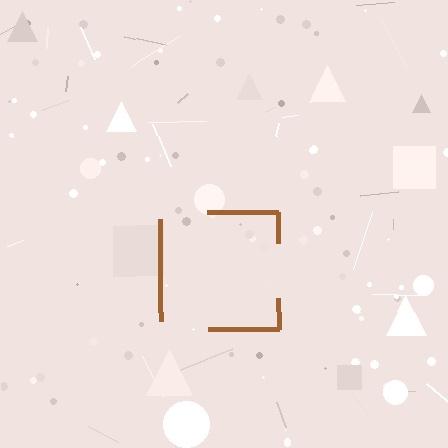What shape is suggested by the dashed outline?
The dashed outline suggests a square.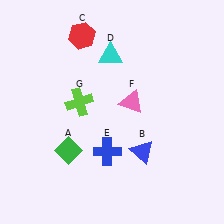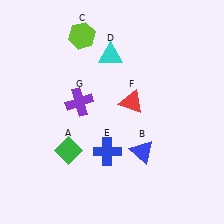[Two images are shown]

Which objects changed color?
C changed from red to lime. F changed from pink to red. G changed from lime to purple.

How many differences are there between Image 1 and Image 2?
There are 3 differences between the two images.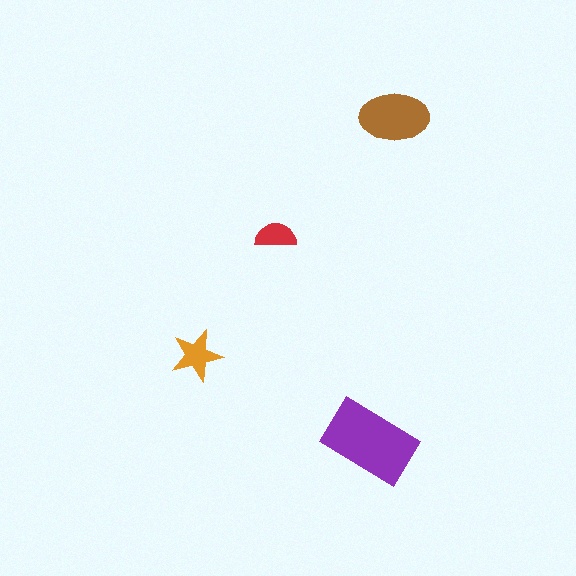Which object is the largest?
The purple rectangle.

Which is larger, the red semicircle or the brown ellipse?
The brown ellipse.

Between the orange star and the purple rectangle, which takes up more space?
The purple rectangle.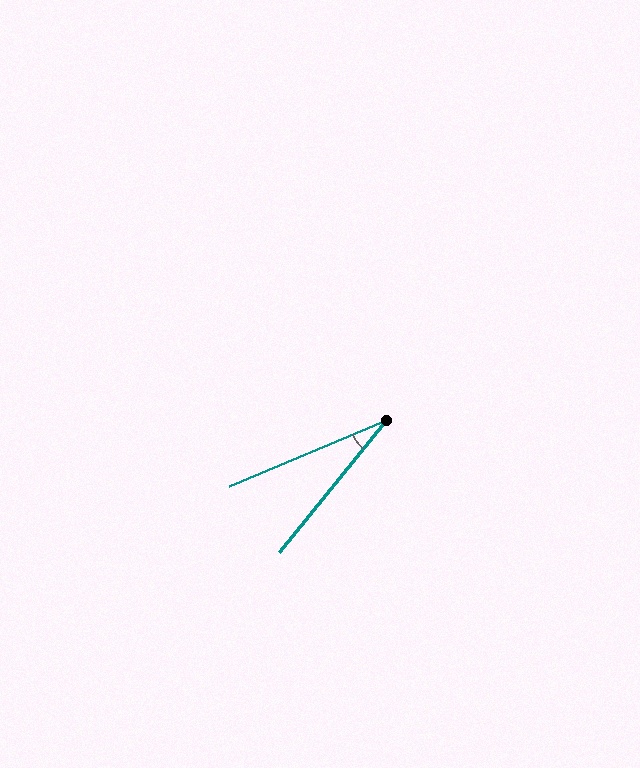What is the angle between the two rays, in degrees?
Approximately 28 degrees.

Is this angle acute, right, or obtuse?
It is acute.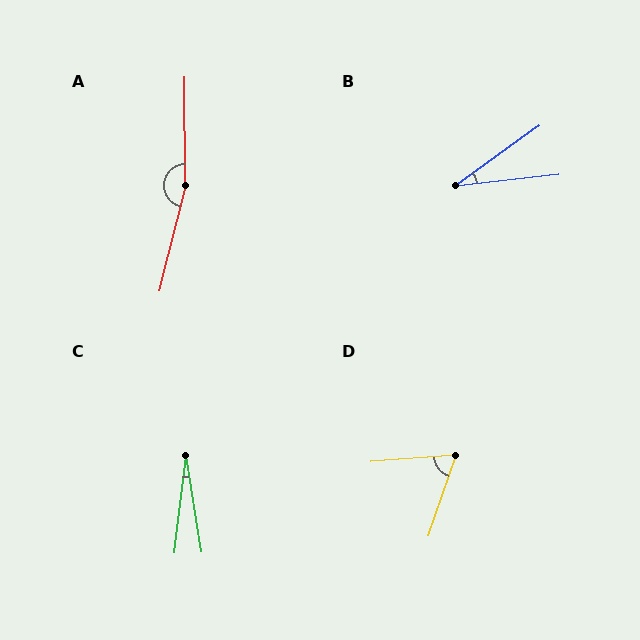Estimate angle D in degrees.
Approximately 67 degrees.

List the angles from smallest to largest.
C (16°), B (29°), D (67°), A (165°).